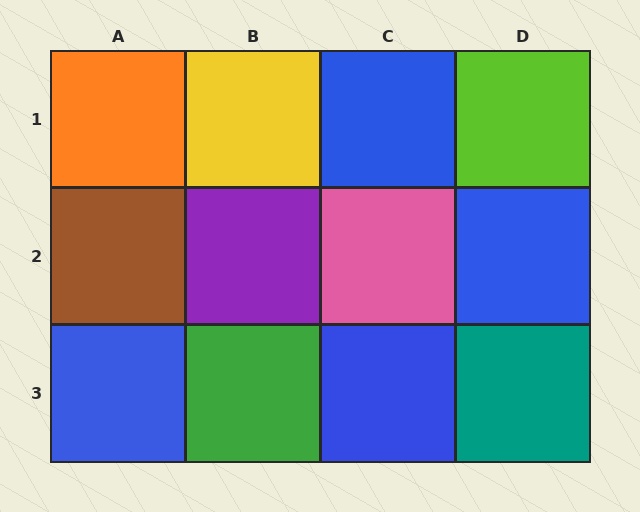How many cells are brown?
1 cell is brown.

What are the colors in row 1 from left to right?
Orange, yellow, blue, lime.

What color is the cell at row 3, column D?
Teal.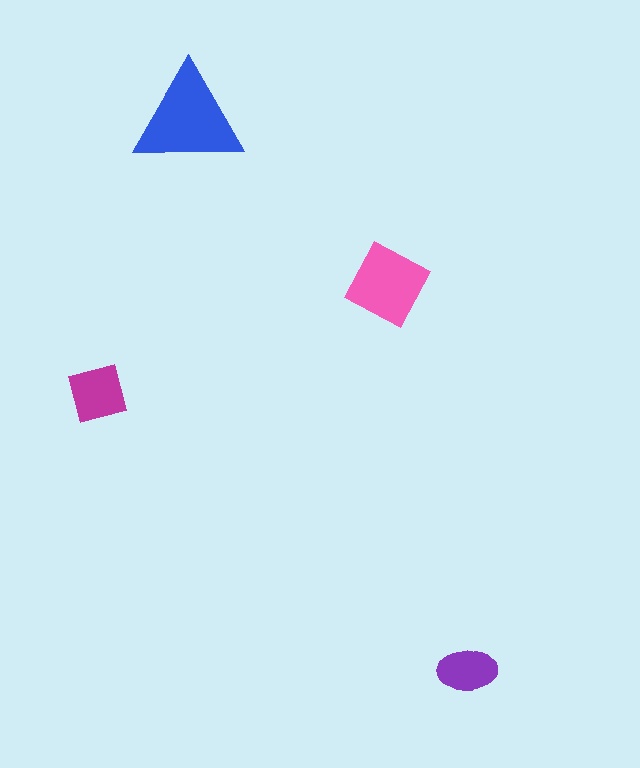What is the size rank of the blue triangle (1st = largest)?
1st.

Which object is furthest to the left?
The magenta square is leftmost.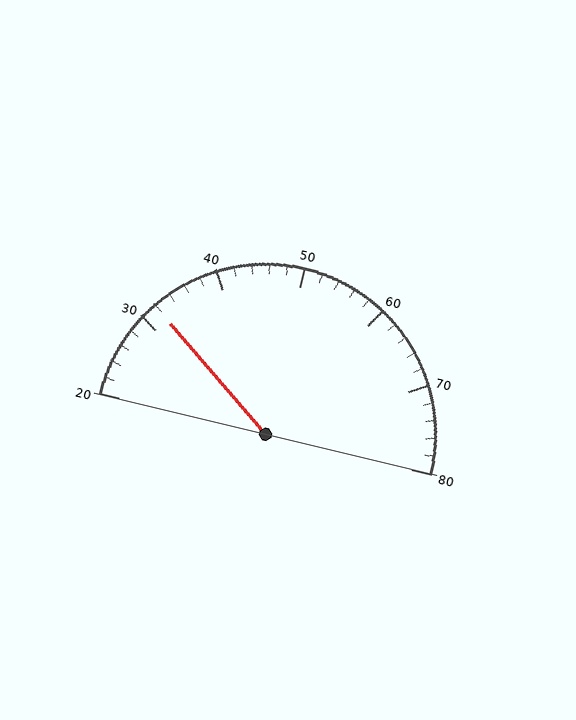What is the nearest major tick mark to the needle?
The nearest major tick mark is 30.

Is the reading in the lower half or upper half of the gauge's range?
The reading is in the lower half of the range (20 to 80).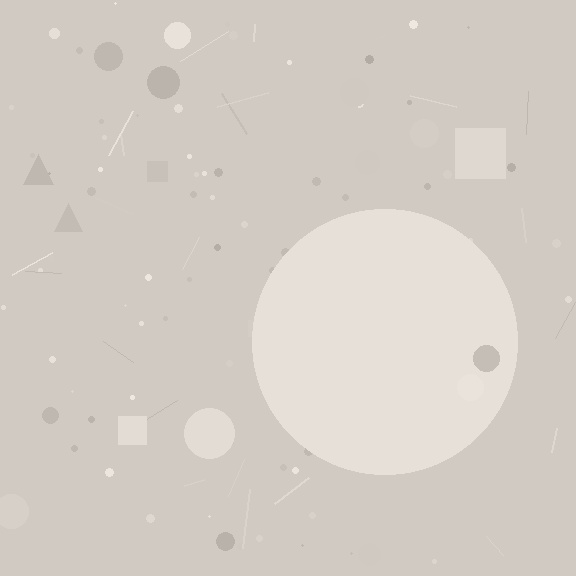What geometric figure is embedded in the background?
A circle is embedded in the background.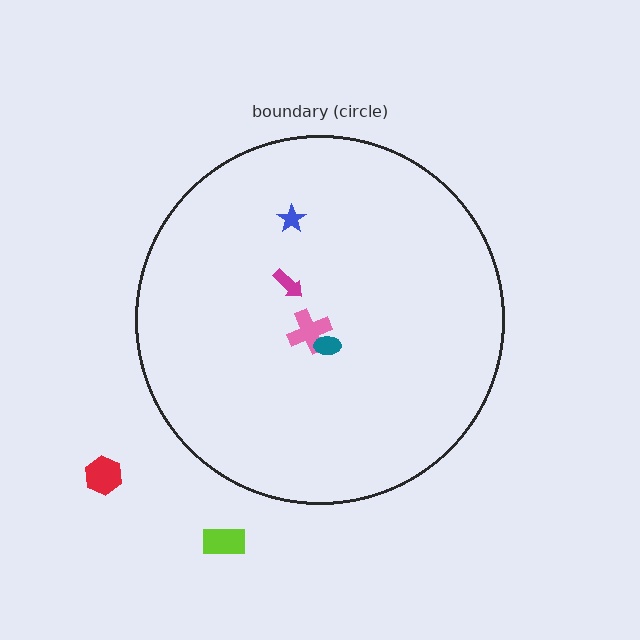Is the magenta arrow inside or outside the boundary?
Inside.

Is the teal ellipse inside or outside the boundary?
Inside.